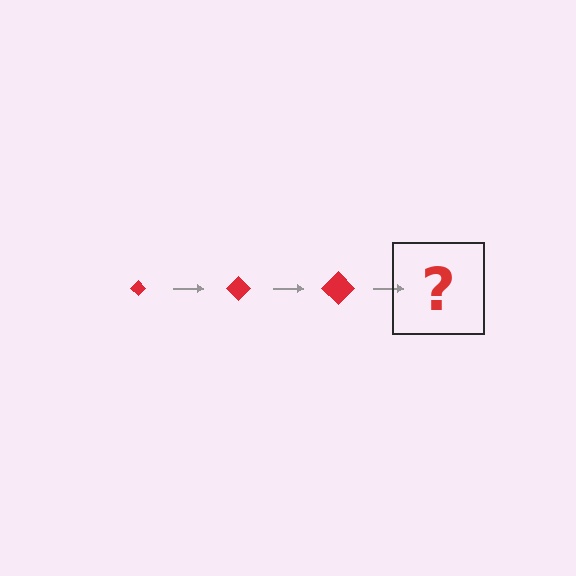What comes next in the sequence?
The next element should be a red diamond, larger than the previous one.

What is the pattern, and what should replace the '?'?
The pattern is that the diamond gets progressively larger each step. The '?' should be a red diamond, larger than the previous one.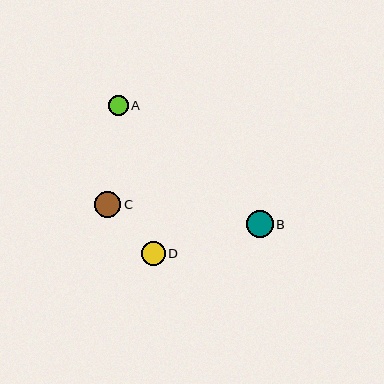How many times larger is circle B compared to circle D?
Circle B is approximately 1.1 times the size of circle D.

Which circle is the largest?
Circle B is the largest with a size of approximately 27 pixels.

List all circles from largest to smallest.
From largest to smallest: B, C, D, A.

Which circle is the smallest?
Circle A is the smallest with a size of approximately 19 pixels.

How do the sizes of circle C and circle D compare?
Circle C and circle D are approximately the same size.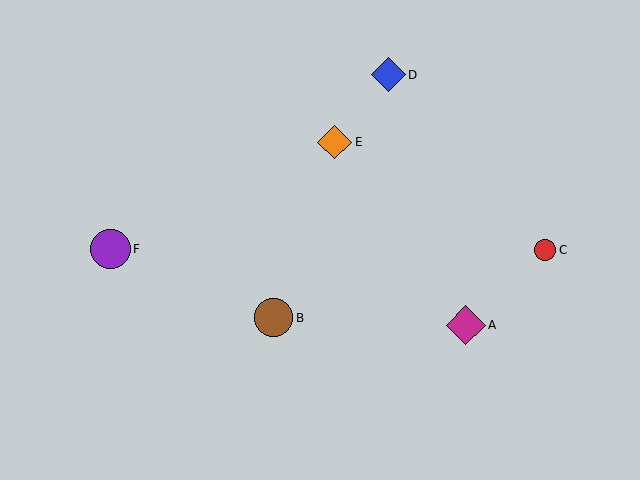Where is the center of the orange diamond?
The center of the orange diamond is at (335, 142).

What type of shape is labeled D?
Shape D is a blue diamond.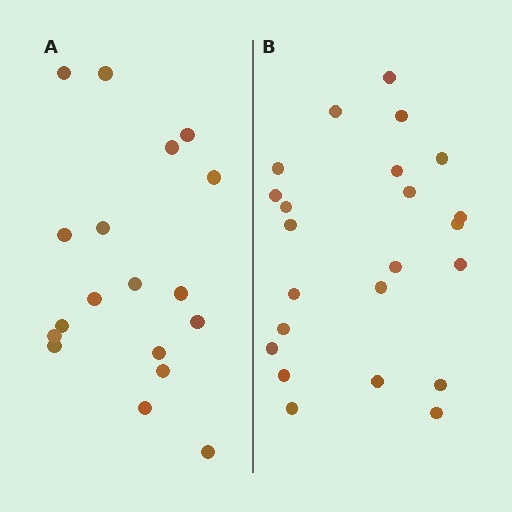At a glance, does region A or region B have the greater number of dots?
Region B (the right region) has more dots.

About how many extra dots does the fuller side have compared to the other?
Region B has about 5 more dots than region A.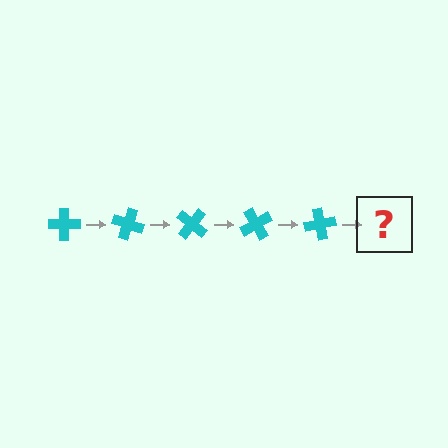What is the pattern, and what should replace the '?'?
The pattern is that the cross rotates 20 degrees each step. The '?' should be a cyan cross rotated 100 degrees.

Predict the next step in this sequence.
The next step is a cyan cross rotated 100 degrees.